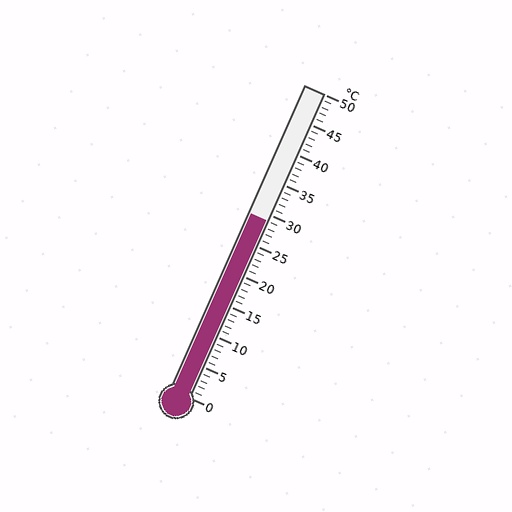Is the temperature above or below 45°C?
The temperature is below 45°C.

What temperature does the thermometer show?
The thermometer shows approximately 29°C.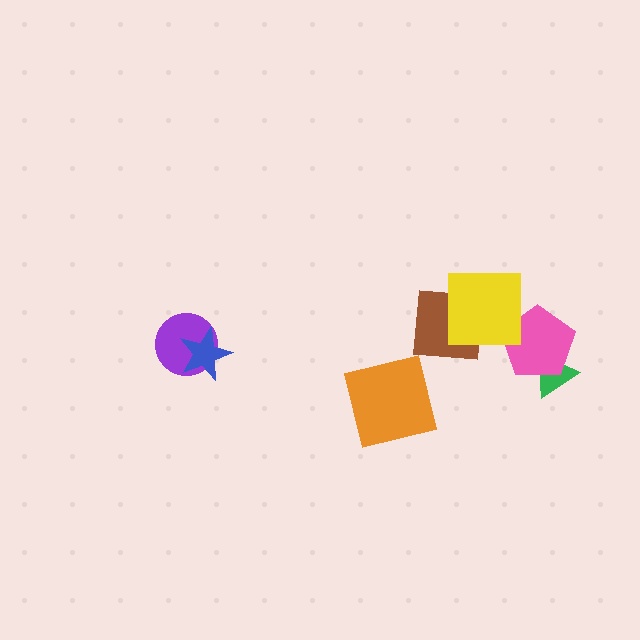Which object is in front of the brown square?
The yellow square is in front of the brown square.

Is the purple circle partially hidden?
Yes, it is partially covered by another shape.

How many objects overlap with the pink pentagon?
2 objects overlap with the pink pentagon.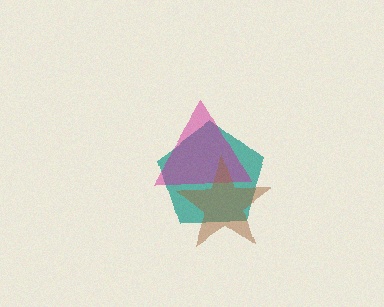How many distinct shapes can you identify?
There are 3 distinct shapes: a teal pentagon, a magenta triangle, a brown star.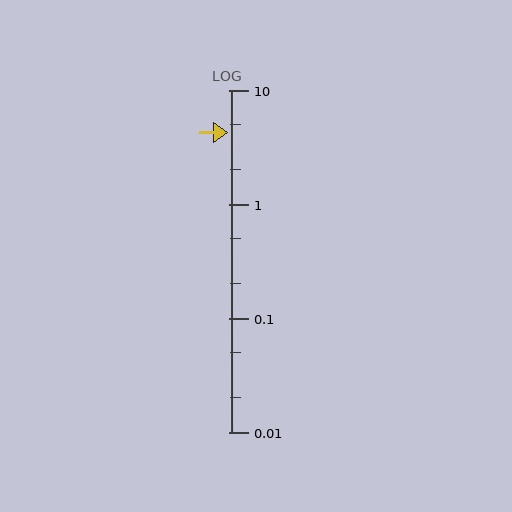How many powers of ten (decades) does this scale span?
The scale spans 3 decades, from 0.01 to 10.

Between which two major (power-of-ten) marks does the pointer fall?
The pointer is between 1 and 10.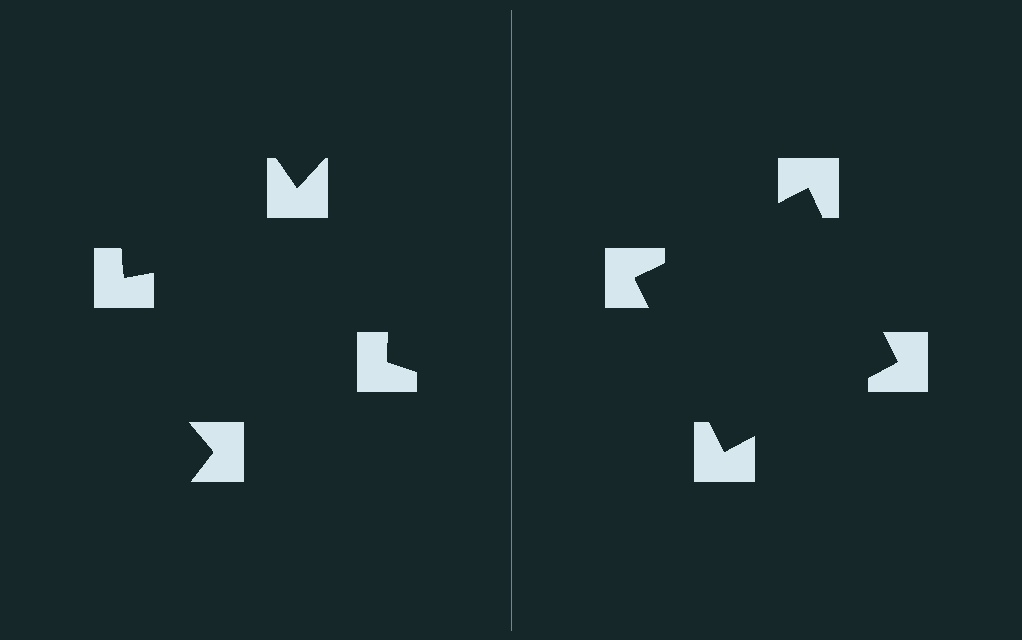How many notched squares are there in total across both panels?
8 — 4 on each side.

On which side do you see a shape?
An illusory square appears on the right side. On the left side the wedge cuts are rotated, so no coherent shape forms.